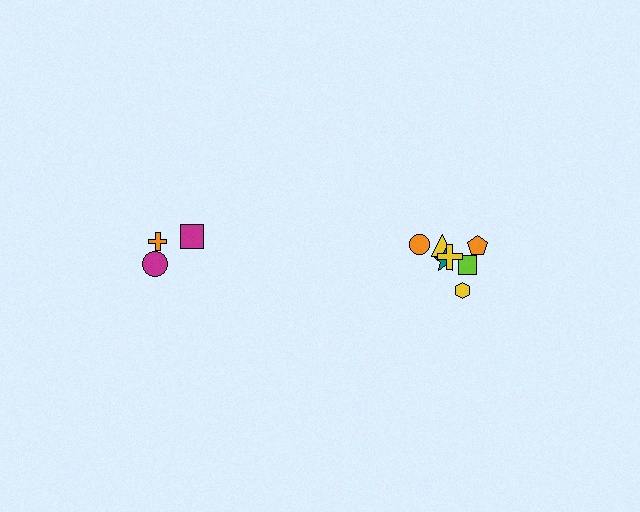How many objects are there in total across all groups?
There are 10 objects.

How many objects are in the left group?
There are 3 objects.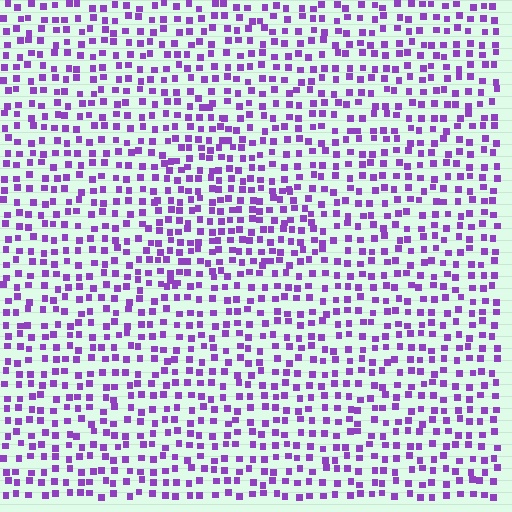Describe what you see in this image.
The image contains small purple elements arranged at two different densities. A triangle-shaped region is visible where the elements are more densely packed than the surrounding area.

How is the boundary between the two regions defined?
The boundary is defined by a change in element density (approximately 1.4x ratio). All elements are the same color, size, and shape.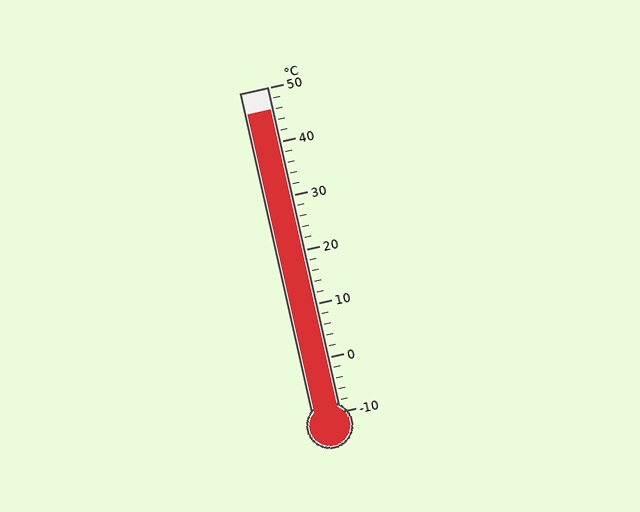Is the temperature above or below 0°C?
The temperature is above 0°C.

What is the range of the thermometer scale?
The thermometer scale ranges from -10°C to 50°C.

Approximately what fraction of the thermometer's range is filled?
The thermometer is filled to approximately 95% of its range.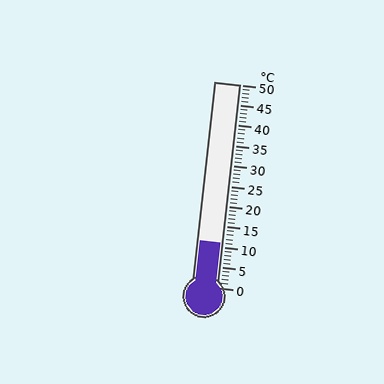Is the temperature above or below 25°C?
The temperature is below 25°C.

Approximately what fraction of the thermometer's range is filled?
The thermometer is filled to approximately 20% of its range.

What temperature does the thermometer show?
The thermometer shows approximately 11°C.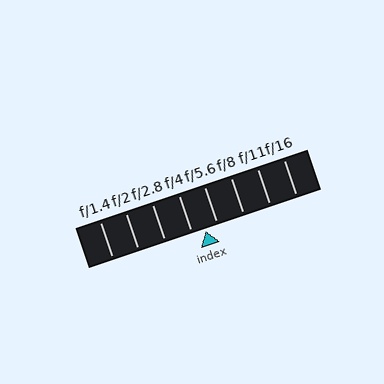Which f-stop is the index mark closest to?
The index mark is closest to f/5.6.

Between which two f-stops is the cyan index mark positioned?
The index mark is between f/4 and f/5.6.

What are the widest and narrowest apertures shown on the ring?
The widest aperture shown is f/1.4 and the narrowest is f/16.